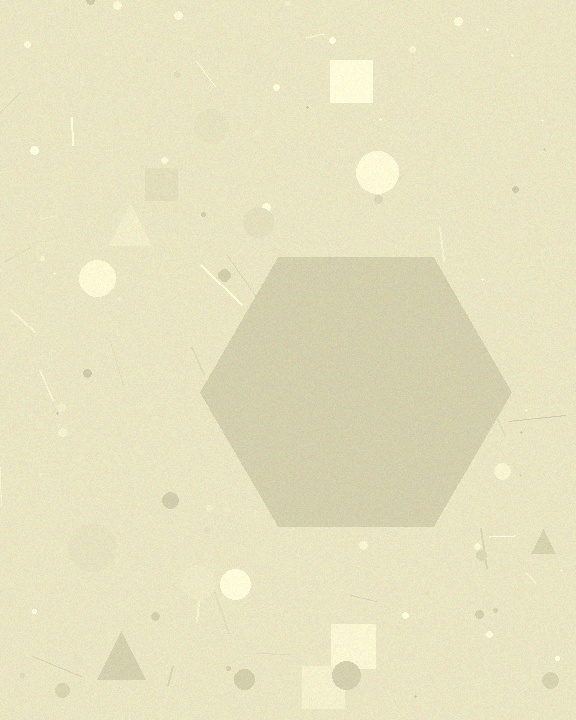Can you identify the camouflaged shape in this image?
The camouflaged shape is a hexagon.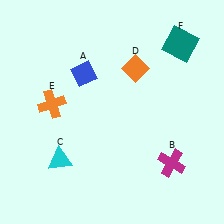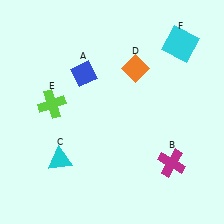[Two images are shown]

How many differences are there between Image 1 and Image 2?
There are 2 differences between the two images.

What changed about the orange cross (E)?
In Image 1, E is orange. In Image 2, it changed to lime.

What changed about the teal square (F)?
In Image 1, F is teal. In Image 2, it changed to cyan.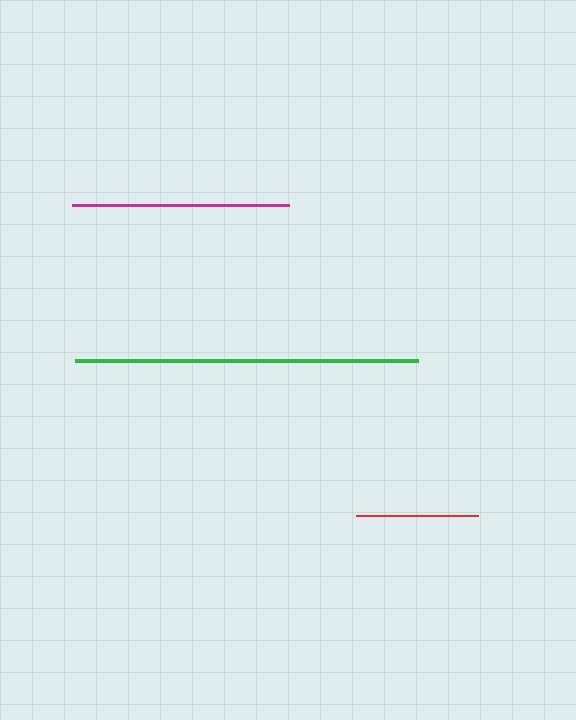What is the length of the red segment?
The red segment is approximately 122 pixels long.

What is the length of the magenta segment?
The magenta segment is approximately 216 pixels long.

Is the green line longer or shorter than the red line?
The green line is longer than the red line.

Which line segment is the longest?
The green line is the longest at approximately 343 pixels.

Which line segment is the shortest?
The red line is the shortest at approximately 122 pixels.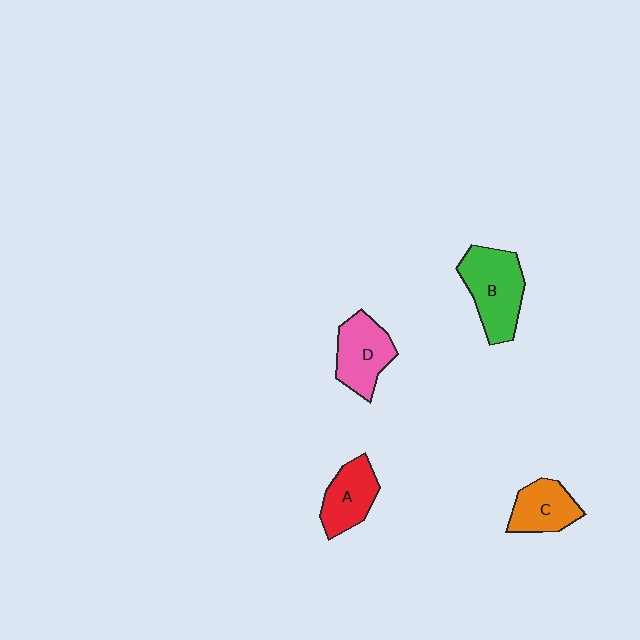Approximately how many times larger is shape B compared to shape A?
Approximately 1.4 times.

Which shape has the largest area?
Shape B (green).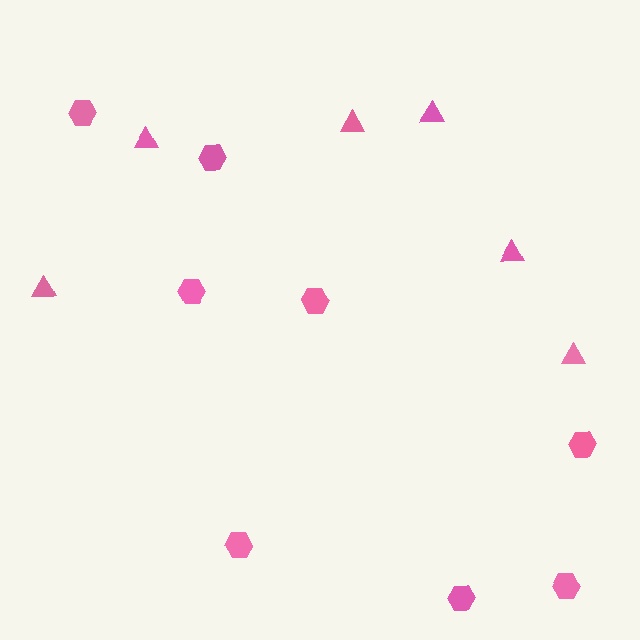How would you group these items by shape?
There are 2 groups: one group of triangles (6) and one group of hexagons (8).